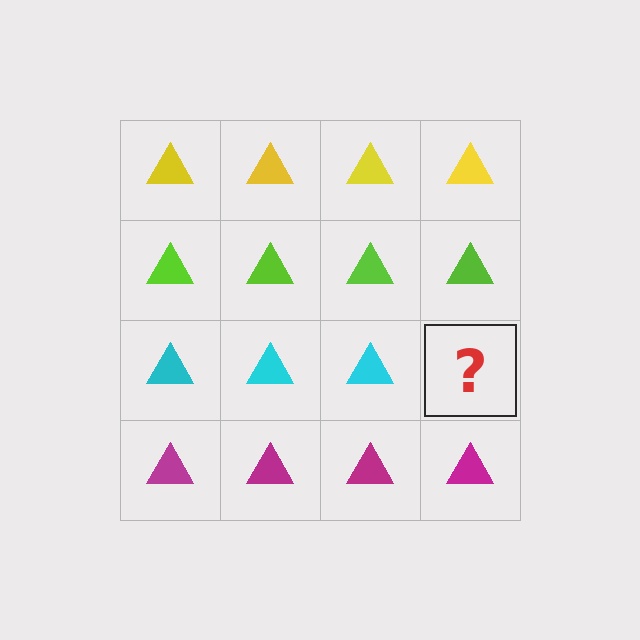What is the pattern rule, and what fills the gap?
The rule is that each row has a consistent color. The gap should be filled with a cyan triangle.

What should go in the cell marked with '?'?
The missing cell should contain a cyan triangle.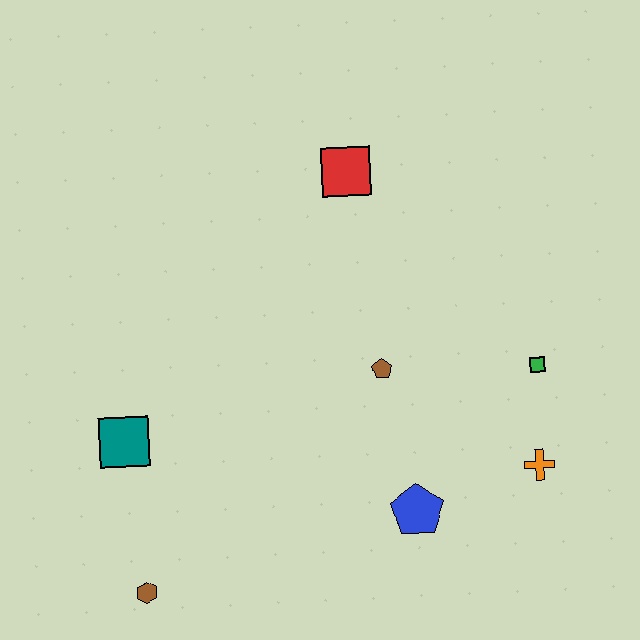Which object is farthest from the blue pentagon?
The red square is farthest from the blue pentagon.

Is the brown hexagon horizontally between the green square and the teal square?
Yes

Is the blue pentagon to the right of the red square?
Yes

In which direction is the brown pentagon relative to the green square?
The brown pentagon is to the left of the green square.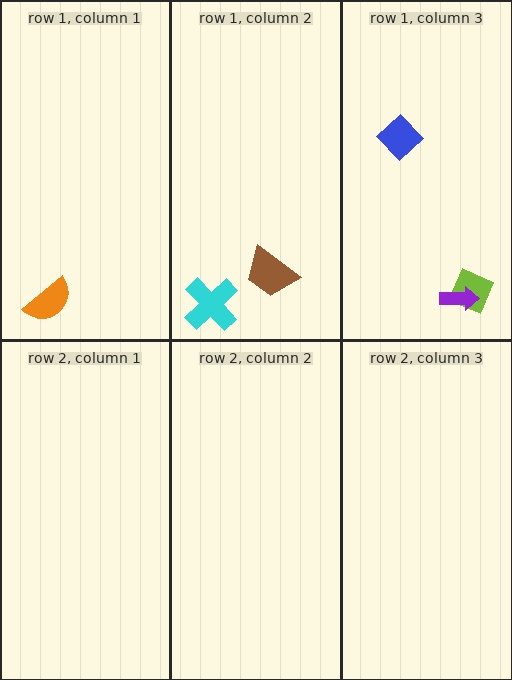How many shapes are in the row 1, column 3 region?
3.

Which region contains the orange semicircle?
The row 1, column 1 region.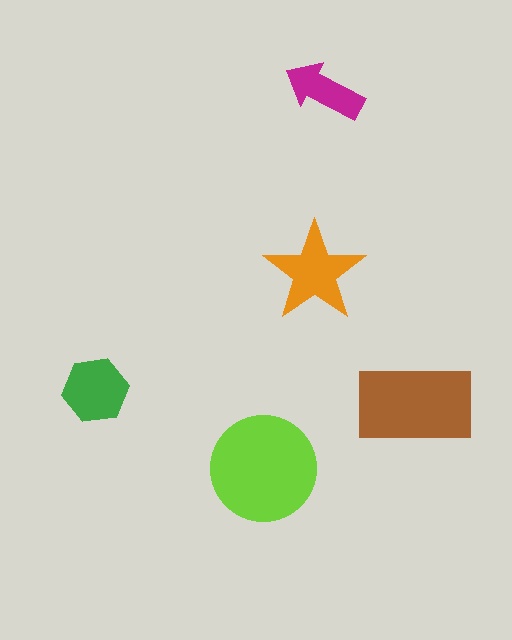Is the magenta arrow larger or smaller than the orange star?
Smaller.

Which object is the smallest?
The magenta arrow.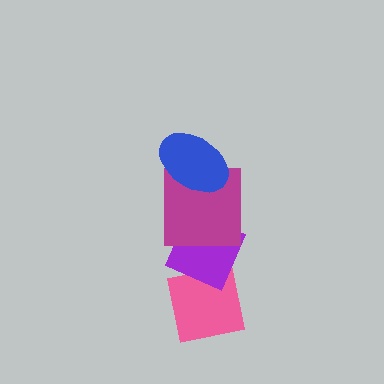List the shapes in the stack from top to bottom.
From top to bottom: the blue ellipse, the magenta square, the purple diamond, the pink square.